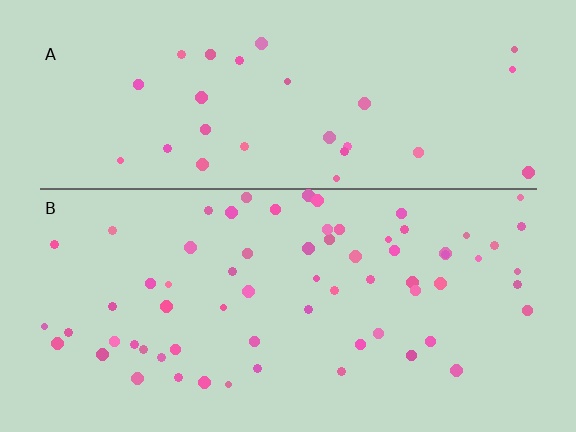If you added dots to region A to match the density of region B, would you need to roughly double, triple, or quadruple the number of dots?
Approximately double.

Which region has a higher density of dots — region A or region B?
B (the bottom).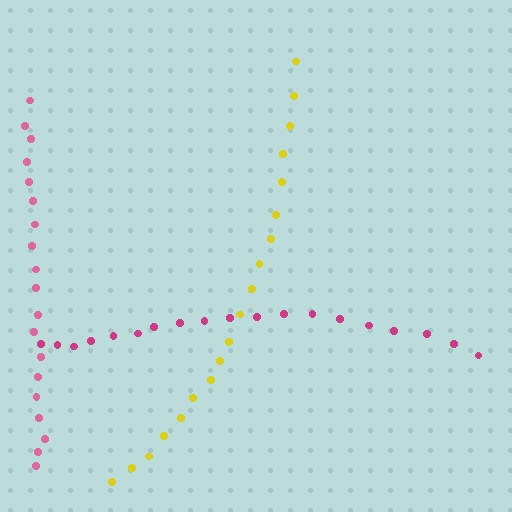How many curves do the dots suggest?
There are 3 distinct paths.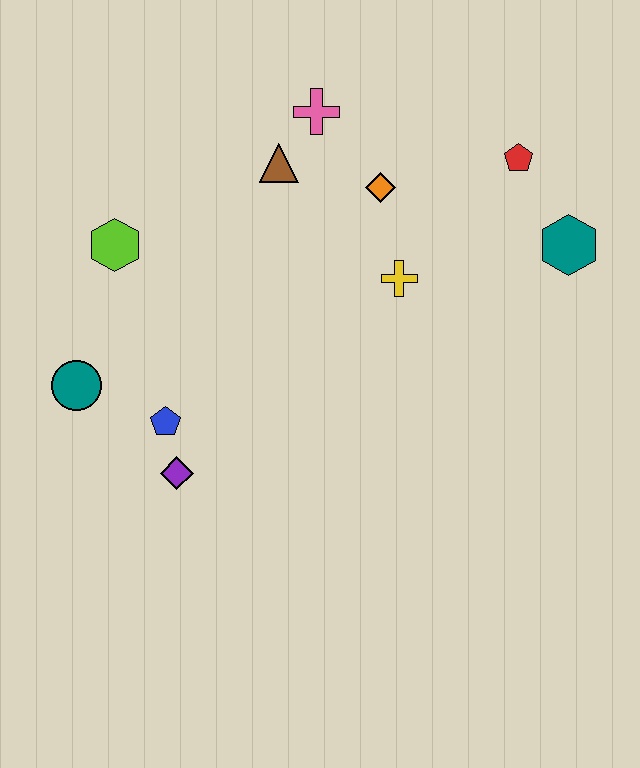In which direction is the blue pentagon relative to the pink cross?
The blue pentagon is below the pink cross.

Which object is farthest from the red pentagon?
The teal circle is farthest from the red pentagon.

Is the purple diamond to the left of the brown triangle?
Yes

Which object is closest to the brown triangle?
The pink cross is closest to the brown triangle.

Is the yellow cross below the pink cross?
Yes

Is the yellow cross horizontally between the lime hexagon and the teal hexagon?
Yes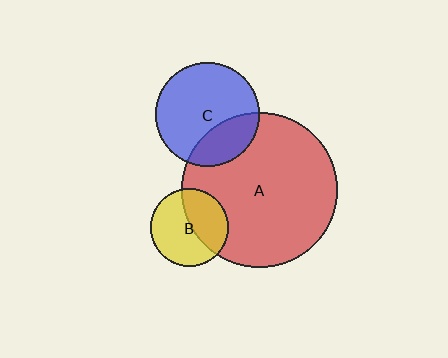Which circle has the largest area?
Circle A (red).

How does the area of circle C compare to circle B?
Approximately 1.8 times.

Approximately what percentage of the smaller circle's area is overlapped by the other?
Approximately 40%.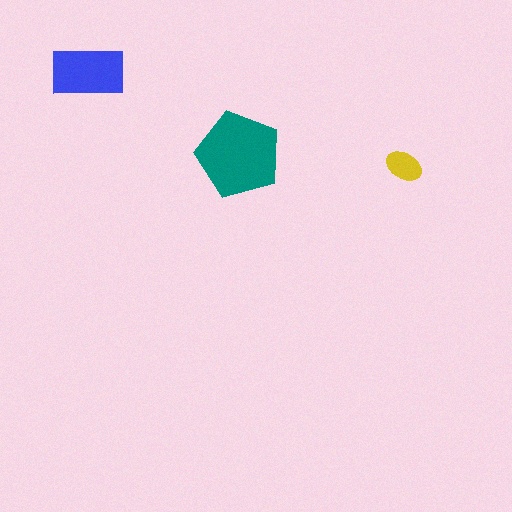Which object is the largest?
The teal pentagon.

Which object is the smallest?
The yellow ellipse.